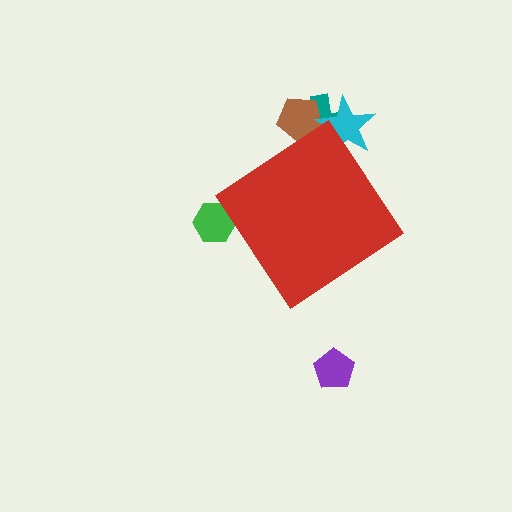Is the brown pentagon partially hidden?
Yes, the brown pentagon is partially hidden behind the red diamond.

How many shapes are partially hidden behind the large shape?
4 shapes are partially hidden.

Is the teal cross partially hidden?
Yes, the teal cross is partially hidden behind the red diamond.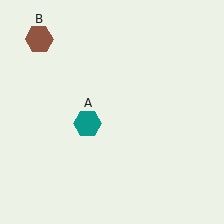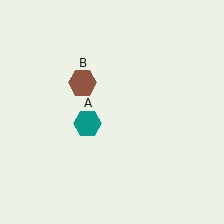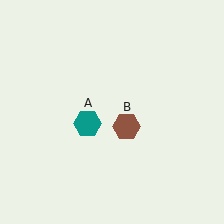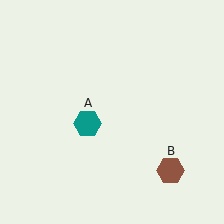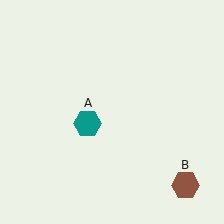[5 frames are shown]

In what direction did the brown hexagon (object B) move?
The brown hexagon (object B) moved down and to the right.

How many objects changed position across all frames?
1 object changed position: brown hexagon (object B).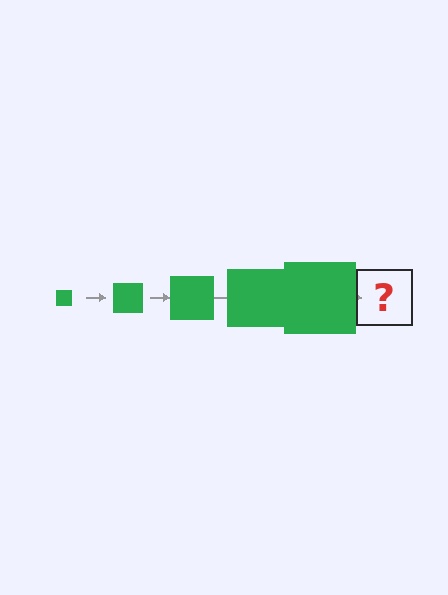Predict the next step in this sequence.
The next step is a green square, larger than the previous one.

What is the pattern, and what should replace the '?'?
The pattern is that the square gets progressively larger each step. The '?' should be a green square, larger than the previous one.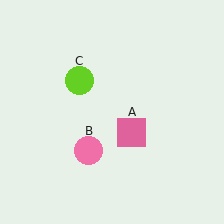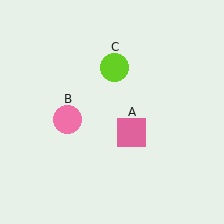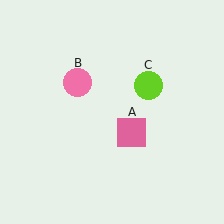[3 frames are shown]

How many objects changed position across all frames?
2 objects changed position: pink circle (object B), lime circle (object C).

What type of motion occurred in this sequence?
The pink circle (object B), lime circle (object C) rotated clockwise around the center of the scene.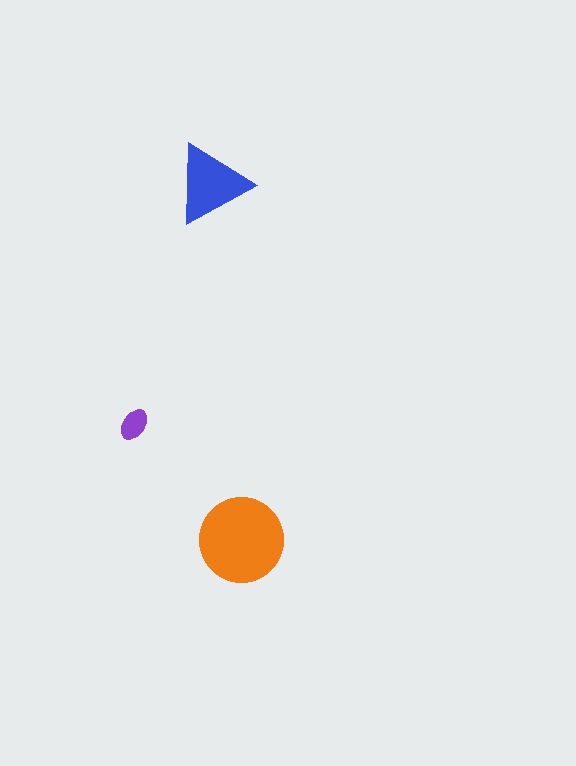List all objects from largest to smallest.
The orange circle, the blue triangle, the purple ellipse.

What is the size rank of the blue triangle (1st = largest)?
2nd.